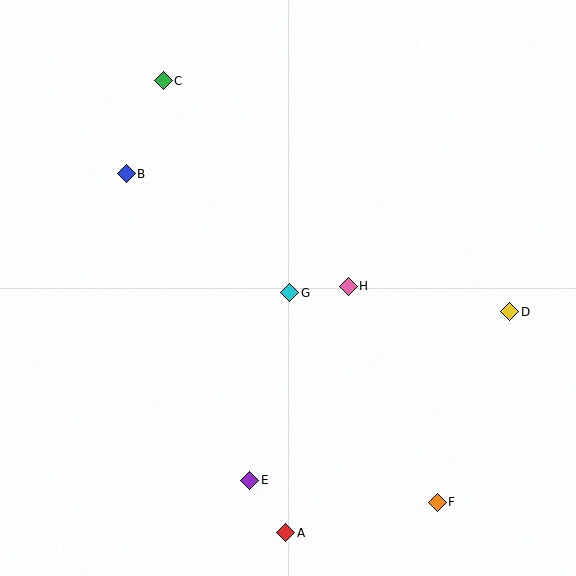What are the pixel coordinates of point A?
Point A is at (286, 533).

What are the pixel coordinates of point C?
Point C is at (163, 81).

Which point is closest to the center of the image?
Point G at (290, 293) is closest to the center.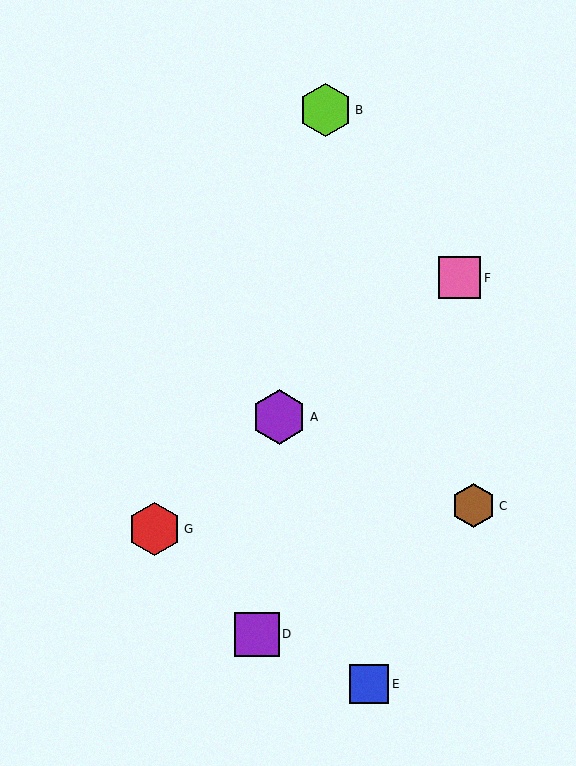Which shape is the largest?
The purple hexagon (labeled A) is the largest.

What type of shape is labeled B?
Shape B is a lime hexagon.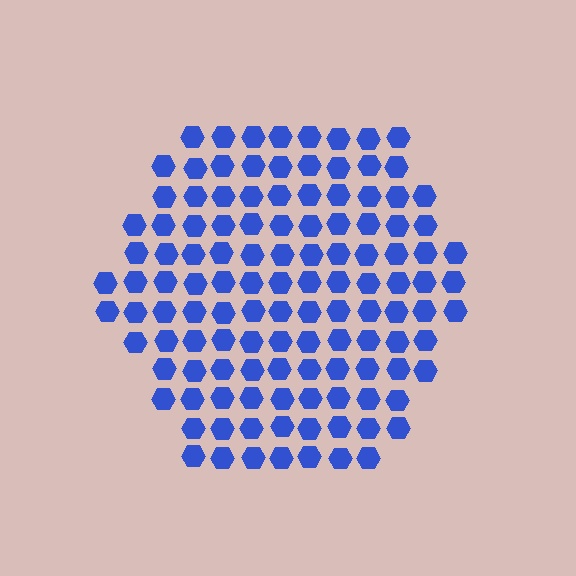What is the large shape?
The large shape is a hexagon.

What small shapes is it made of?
It is made of small hexagons.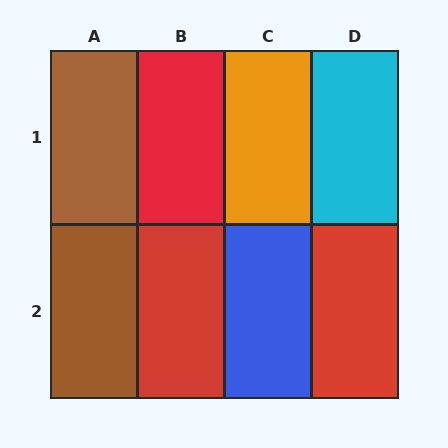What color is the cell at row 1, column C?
Orange.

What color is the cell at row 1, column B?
Red.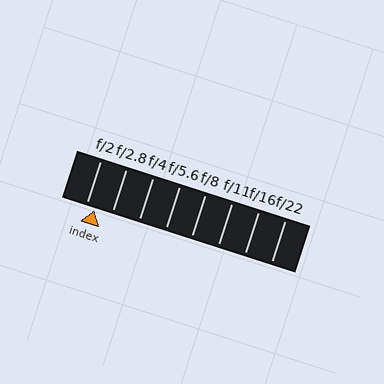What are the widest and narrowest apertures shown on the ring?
The widest aperture shown is f/2 and the narrowest is f/22.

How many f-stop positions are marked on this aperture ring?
There are 8 f-stop positions marked.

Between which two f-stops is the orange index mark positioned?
The index mark is between f/2 and f/2.8.